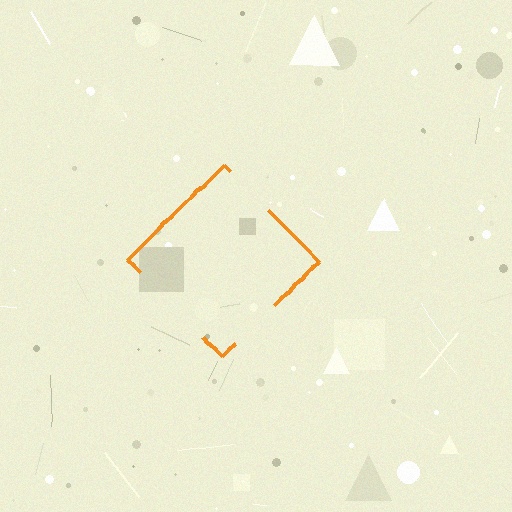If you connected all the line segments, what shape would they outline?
They would outline a diamond.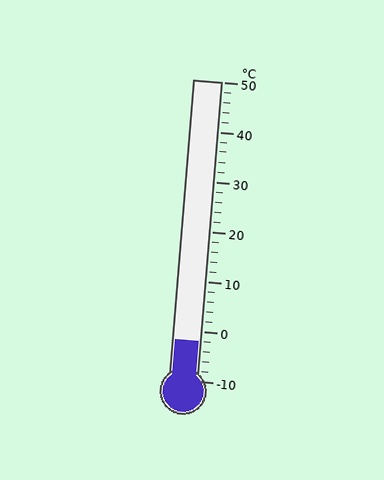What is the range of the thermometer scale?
The thermometer scale ranges from -10°C to 50°C.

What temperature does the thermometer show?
The thermometer shows approximately -2°C.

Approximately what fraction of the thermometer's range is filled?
The thermometer is filled to approximately 15% of its range.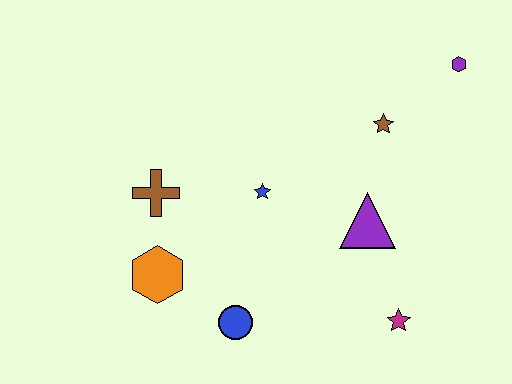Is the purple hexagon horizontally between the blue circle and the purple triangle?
No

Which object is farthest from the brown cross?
The purple hexagon is farthest from the brown cross.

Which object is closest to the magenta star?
The purple triangle is closest to the magenta star.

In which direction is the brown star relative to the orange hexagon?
The brown star is to the right of the orange hexagon.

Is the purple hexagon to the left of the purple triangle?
No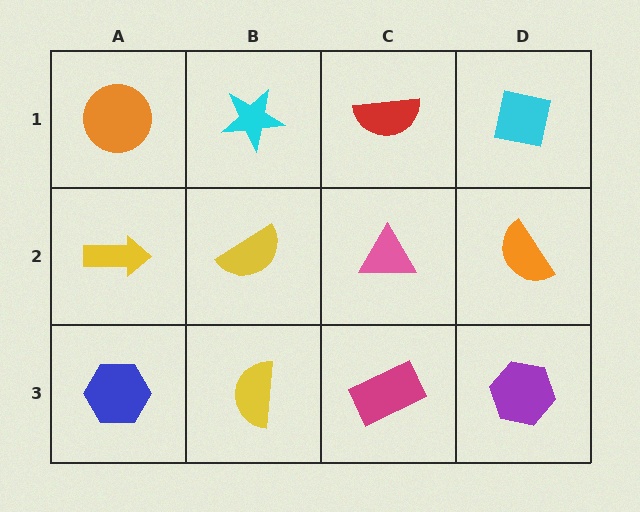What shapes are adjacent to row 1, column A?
A yellow arrow (row 2, column A), a cyan star (row 1, column B).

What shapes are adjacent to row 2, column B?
A cyan star (row 1, column B), a yellow semicircle (row 3, column B), a yellow arrow (row 2, column A), a pink triangle (row 2, column C).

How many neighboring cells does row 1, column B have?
3.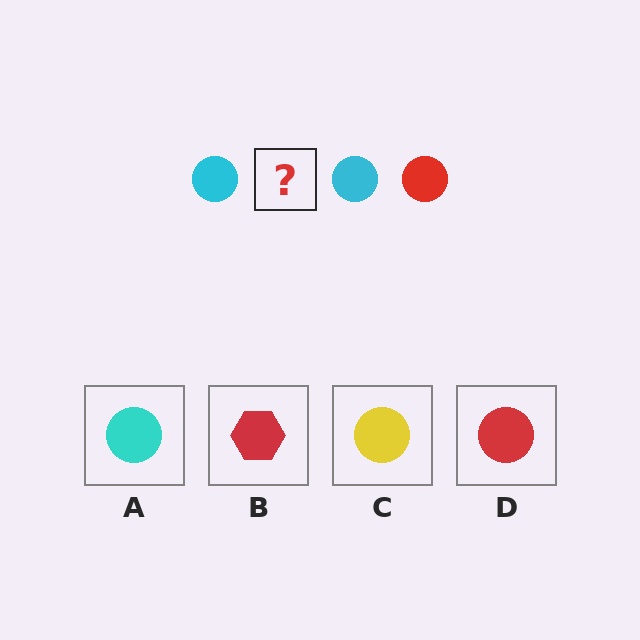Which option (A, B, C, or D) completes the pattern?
D.